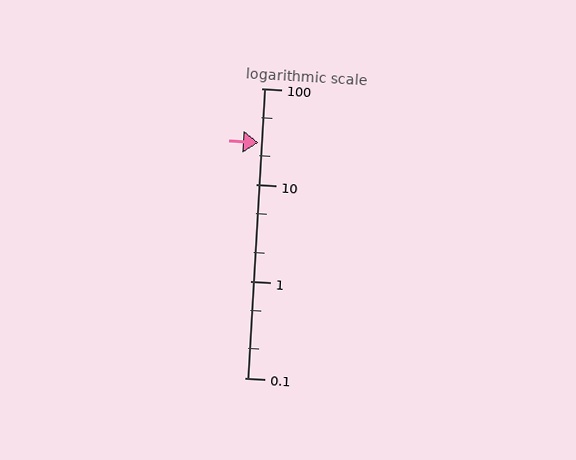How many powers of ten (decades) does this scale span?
The scale spans 3 decades, from 0.1 to 100.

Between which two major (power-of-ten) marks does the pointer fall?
The pointer is between 10 and 100.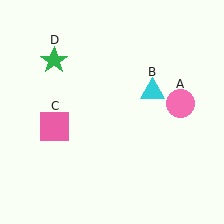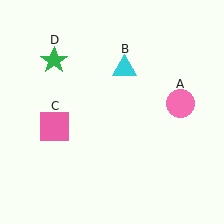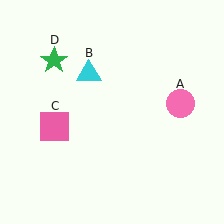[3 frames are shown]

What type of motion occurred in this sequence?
The cyan triangle (object B) rotated counterclockwise around the center of the scene.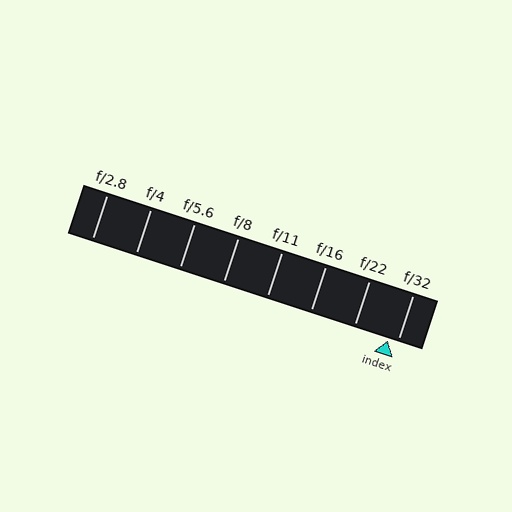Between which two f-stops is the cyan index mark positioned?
The index mark is between f/22 and f/32.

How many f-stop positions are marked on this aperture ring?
There are 8 f-stop positions marked.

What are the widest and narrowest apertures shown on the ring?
The widest aperture shown is f/2.8 and the narrowest is f/32.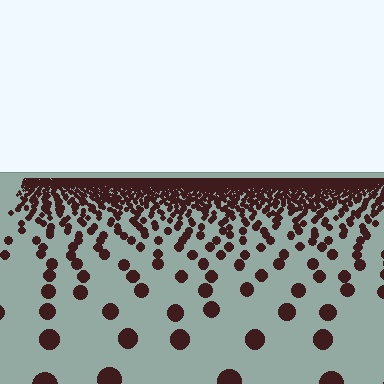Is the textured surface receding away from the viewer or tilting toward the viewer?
The surface is receding away from the viewer. Texture elements get smaller and denser toward the top.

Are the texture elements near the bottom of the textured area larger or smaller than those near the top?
Larger. Near the bottom, elements are closer to the viewer and appear at a bigger on-screen size.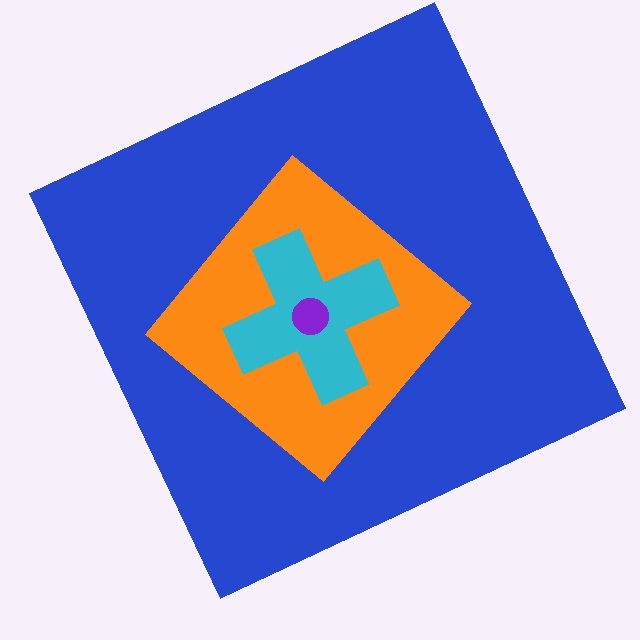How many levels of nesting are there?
4.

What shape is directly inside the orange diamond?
The cyan cross.